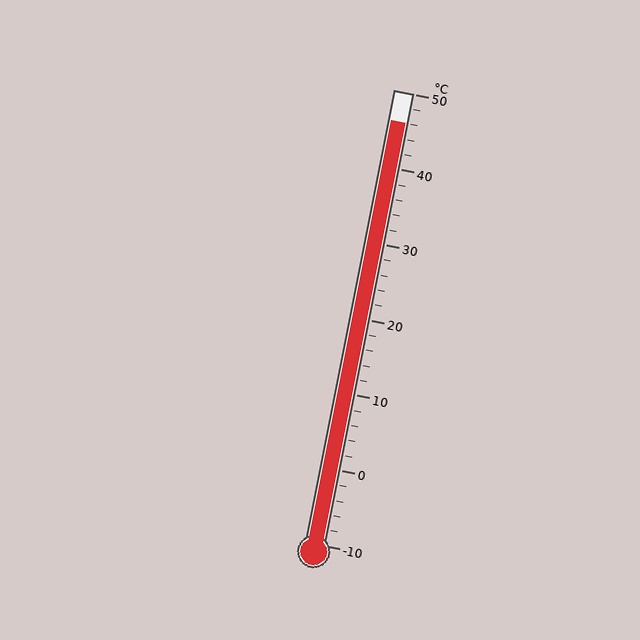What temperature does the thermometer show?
The thermometer shows approximately 46°C.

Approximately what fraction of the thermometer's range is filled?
The thermometer is filled to approximately 95% of its range.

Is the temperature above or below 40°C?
The temperature is above 40°C.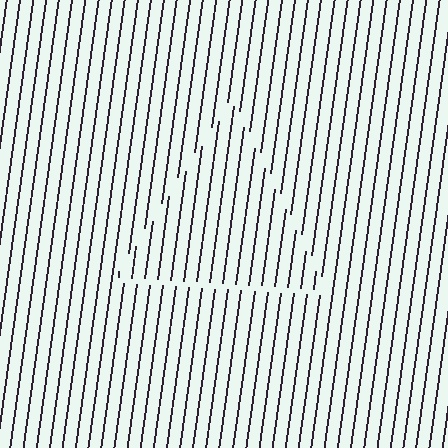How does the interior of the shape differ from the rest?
The interior of the shape contains the same grating, shifted by half a period — the contour is defined by the phase discontinuity where line-ends from the inner and outer gratings abut.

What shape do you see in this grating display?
An illusory triangle. The interior of the shape contains the same grating, shifted by half a period — the contour is defined by the phase discontinuity where line-ends from the inner and outer gratings abut.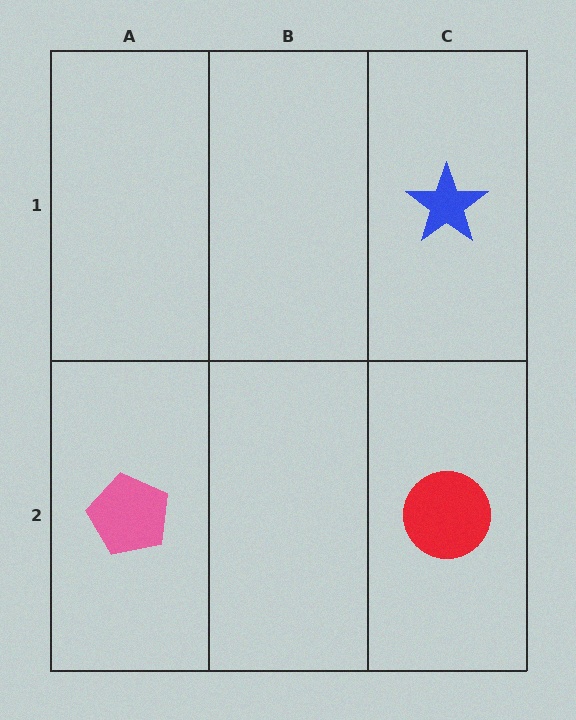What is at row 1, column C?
A blue star.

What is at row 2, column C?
A red circle.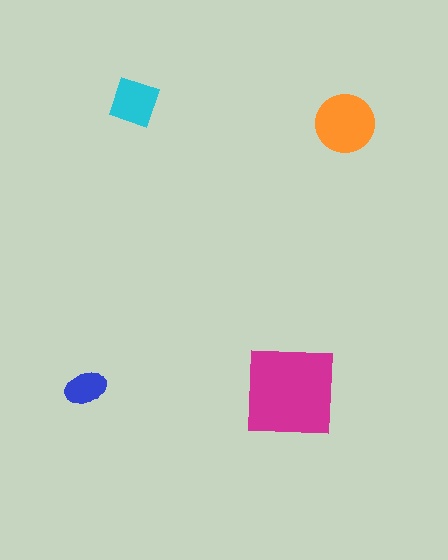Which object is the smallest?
The blue ellipse.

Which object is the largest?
The magenta square.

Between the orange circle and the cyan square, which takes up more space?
The orange circle.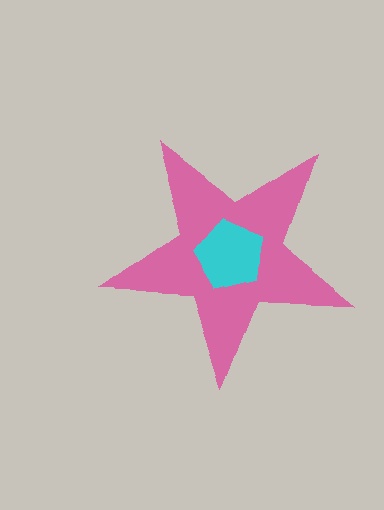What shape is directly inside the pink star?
The cyan pentagon.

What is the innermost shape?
The cyan pentagon.